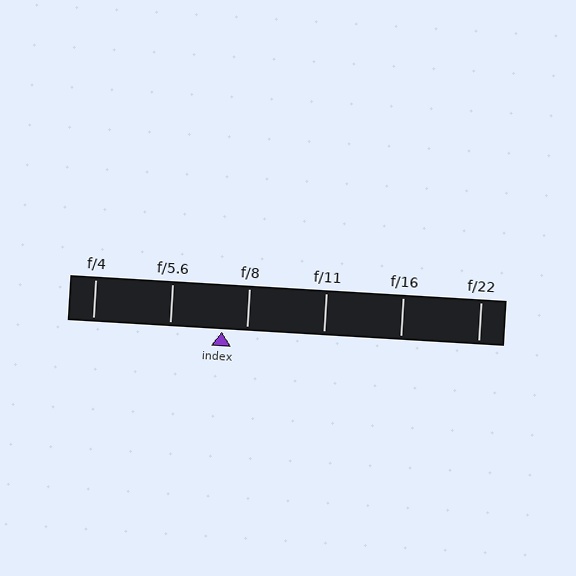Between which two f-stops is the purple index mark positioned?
The index mark is between f/5.6 and f/8.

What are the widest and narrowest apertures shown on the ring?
The widest aperture shown is f/4 and the narrowest is f/22.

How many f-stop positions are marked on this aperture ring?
There are 6 f-stop positions marked.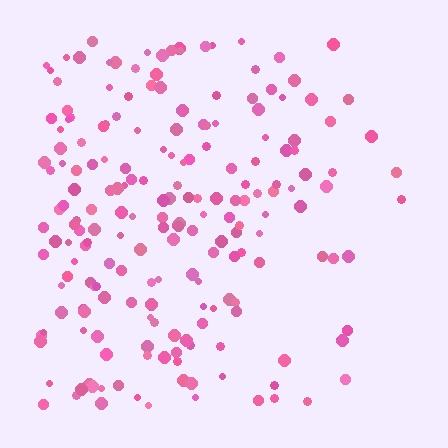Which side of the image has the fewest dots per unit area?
The right.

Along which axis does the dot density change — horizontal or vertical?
Horizontal.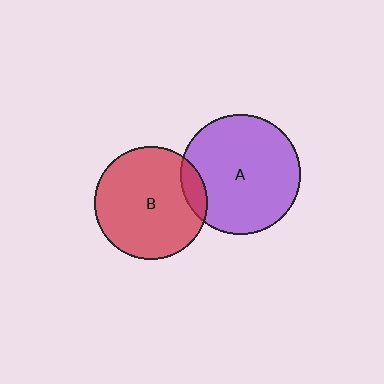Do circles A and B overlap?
Yes.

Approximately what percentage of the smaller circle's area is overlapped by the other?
Approximately 10%.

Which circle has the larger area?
Circle A (purple).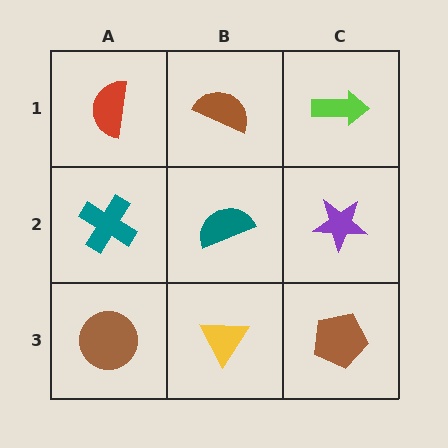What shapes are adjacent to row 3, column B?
A teal semicircle (row 2, column B), a brown circle (row 3, column A), a brown pentagon (row 3, column C).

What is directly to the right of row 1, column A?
A brown semicircle.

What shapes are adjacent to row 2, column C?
A lime arrow (row 1, column C), a brown pentagon (row 3, column C), a teal semicircle (row 2, column B).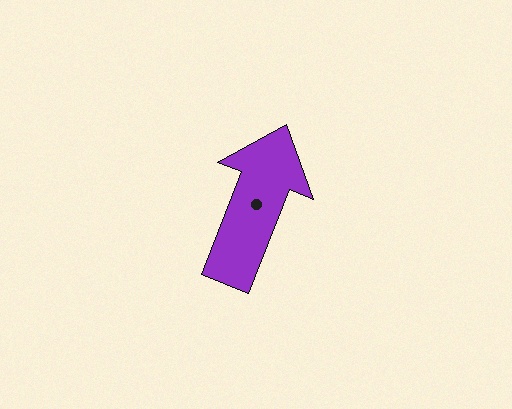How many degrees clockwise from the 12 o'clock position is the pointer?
Approximately 21 degrees.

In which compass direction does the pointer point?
North.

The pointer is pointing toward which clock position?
Roughly 1 o'clock.